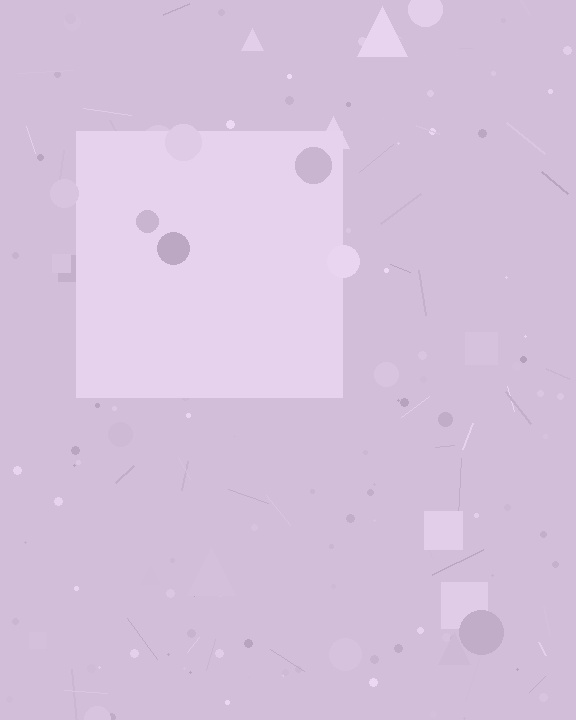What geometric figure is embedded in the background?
A square is embedded in the background.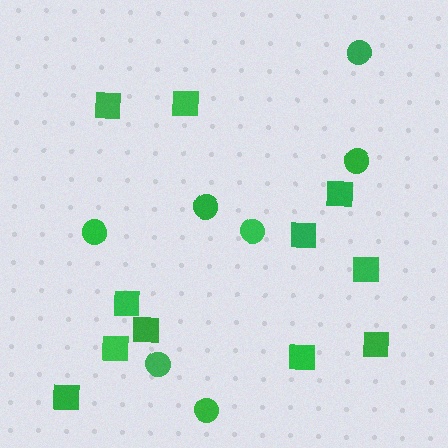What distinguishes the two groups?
There are 2 groups: one group of squares (11) and one group of circles (7).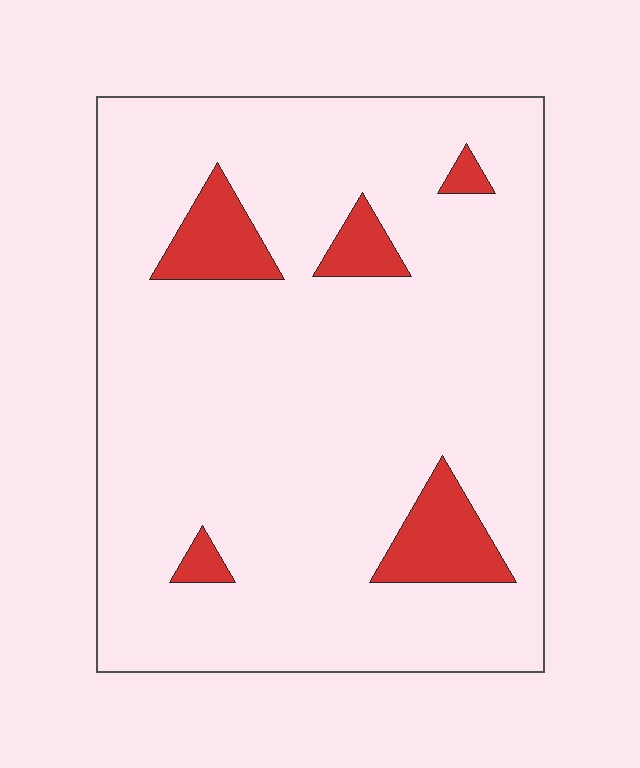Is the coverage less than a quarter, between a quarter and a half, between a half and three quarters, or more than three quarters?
Less than a quarter.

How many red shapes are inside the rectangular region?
5.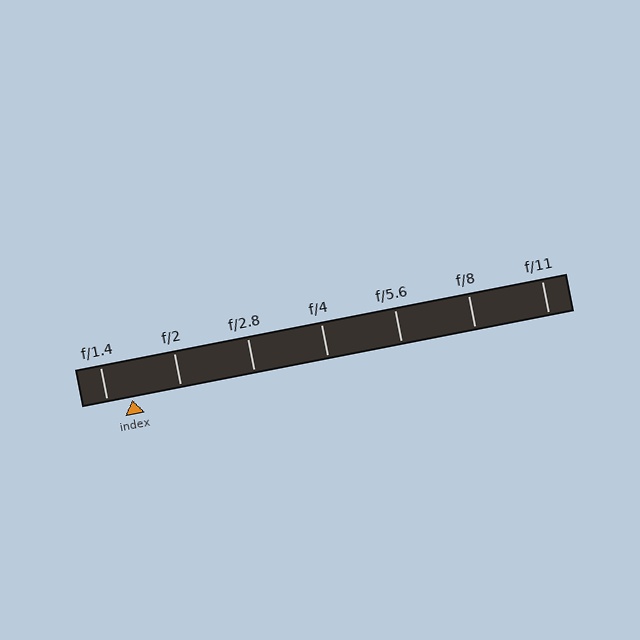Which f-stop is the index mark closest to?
The index mark is closest to f/1.4.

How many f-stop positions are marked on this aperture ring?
There are 7 f-stop positions marked.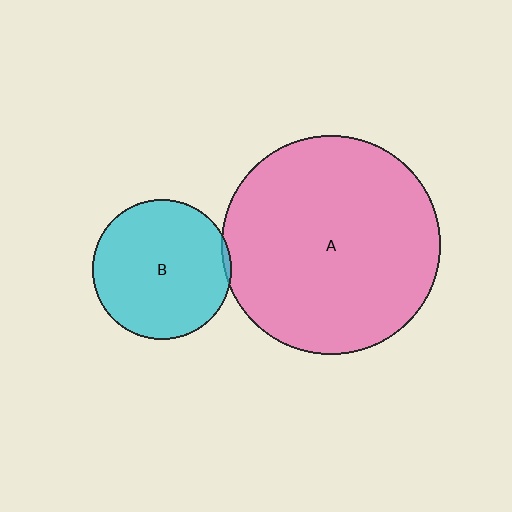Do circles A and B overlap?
Yes.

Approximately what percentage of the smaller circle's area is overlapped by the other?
Approximately 5%.